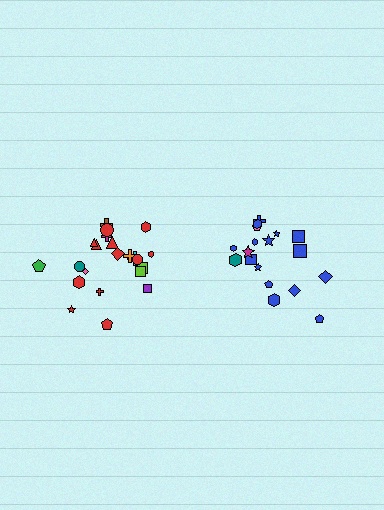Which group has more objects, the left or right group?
The left group.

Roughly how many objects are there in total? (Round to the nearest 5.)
Roughly 40 objects in total.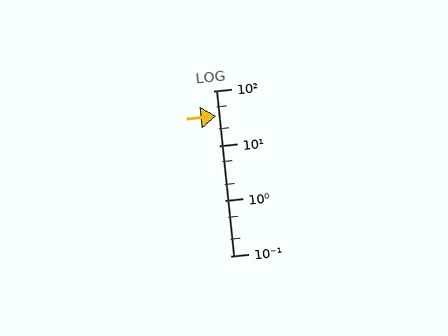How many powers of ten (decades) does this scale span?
The scale spans 3 decades, from 0.1 to 100.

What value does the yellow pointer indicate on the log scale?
The pointer indicates approximately 34.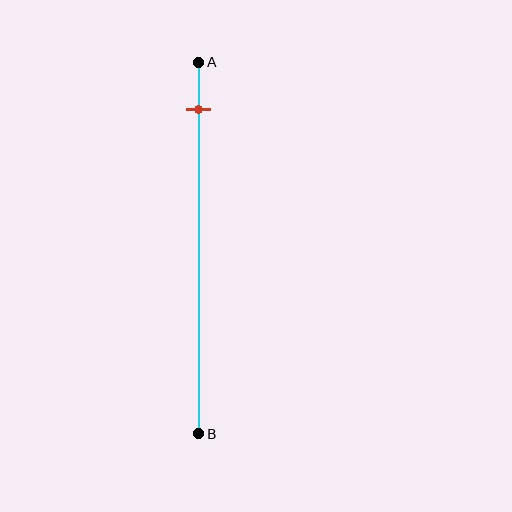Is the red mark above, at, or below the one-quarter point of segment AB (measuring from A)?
The red mark is above the one-quarter point of segment AB.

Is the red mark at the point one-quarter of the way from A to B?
No, the mark is at about 15% from A, not at the 25% one-quarter point.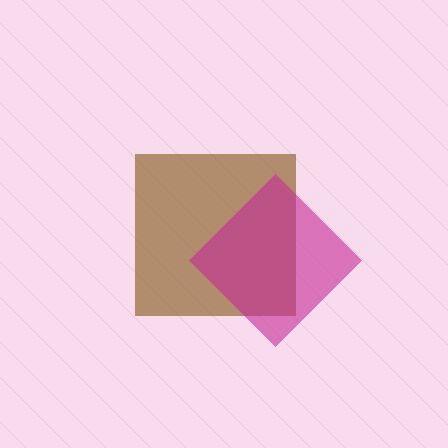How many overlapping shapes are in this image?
There are 2 overlapping shapes in the image.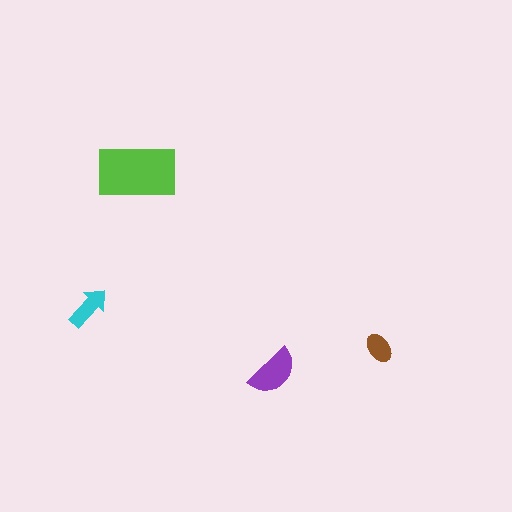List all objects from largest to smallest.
The lime rectangle, the purple semicircle, the cyan arrow, the brown ellipse.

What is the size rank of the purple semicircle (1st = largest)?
2nd.